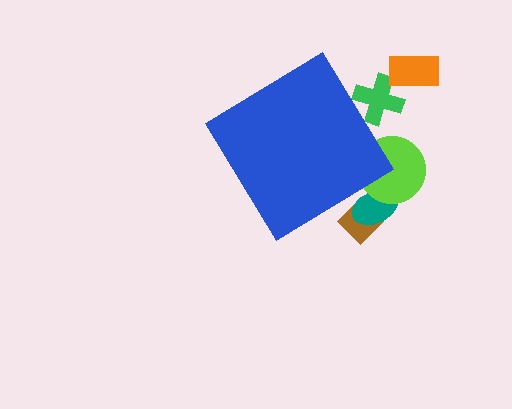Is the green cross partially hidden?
Yes, the green cross is partially hidden behind the blue diamond.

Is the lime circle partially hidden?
Yes, the lime circle is partially hidden behind the blue diamond.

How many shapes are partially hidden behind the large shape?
4 shapes are partially hidden.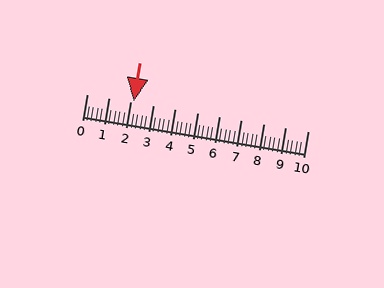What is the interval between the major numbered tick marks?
The major tick marks are spaced 1 units apart.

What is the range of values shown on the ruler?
The ruler shows values from 0 to 10.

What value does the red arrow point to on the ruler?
The red arrow points to approximately 2.1.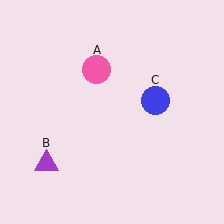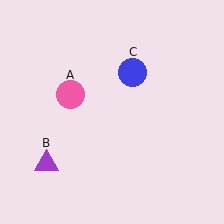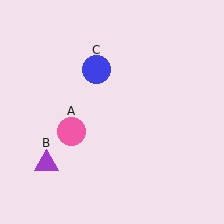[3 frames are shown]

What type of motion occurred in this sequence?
The pink circle (object A), blue circle (object C) rotated counterclockwise around the center of the scene.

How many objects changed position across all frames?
2 objects changed position: pink circle (object A), blue circle (object C).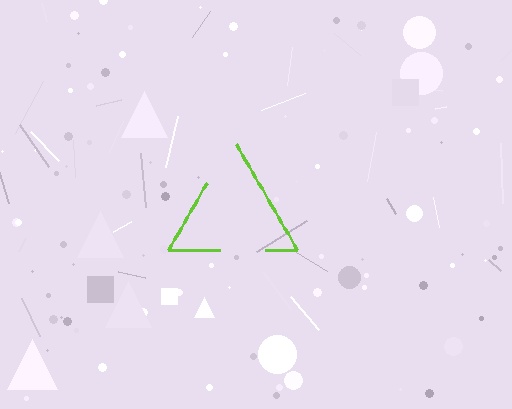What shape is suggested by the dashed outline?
The dashed outline suggests a triangle.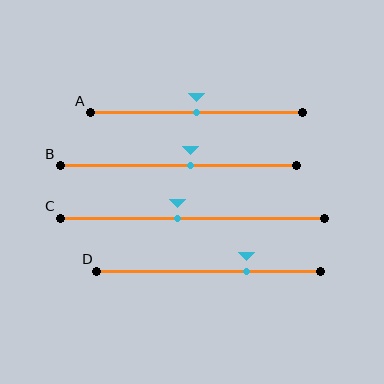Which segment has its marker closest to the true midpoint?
Segment A has its marker closest to the true midpoint.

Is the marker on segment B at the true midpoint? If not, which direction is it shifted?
No, the marker on segment B is shifted to the right by about 5% of the segment length.